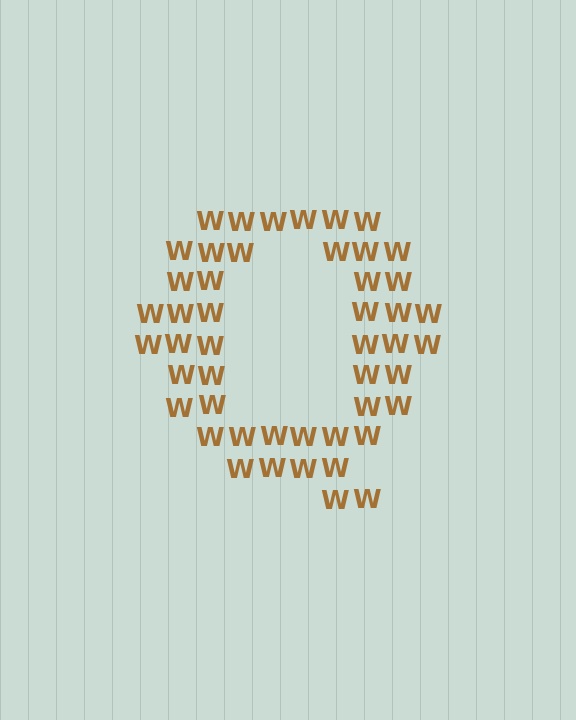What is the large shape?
The large shape is the letter Q.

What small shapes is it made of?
It is made of small letter W's.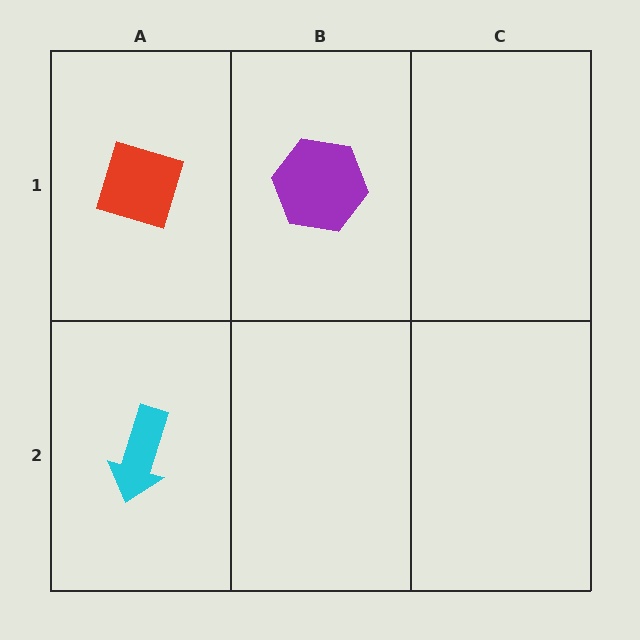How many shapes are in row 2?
1 shape.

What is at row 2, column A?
A cyan arrow.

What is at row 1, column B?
A purple hexagon.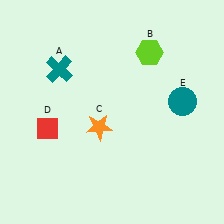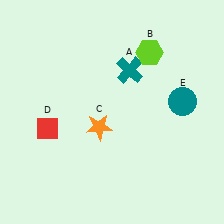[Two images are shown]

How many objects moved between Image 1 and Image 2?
1 object moved between the two images.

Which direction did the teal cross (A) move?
The teal cross (A) moved right.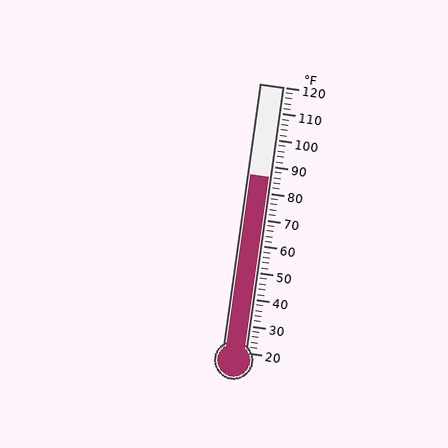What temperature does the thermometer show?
The thermometer shows approximately 86°F.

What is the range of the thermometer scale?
The thermometer scale ranges from 20°F to 120°F.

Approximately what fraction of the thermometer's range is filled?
The thermometer is filled to approximately 65% of its range.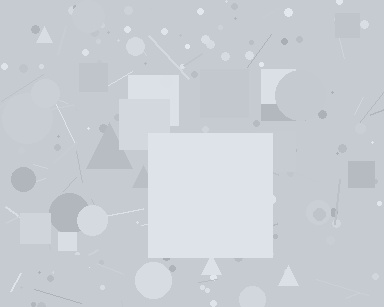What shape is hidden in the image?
A square is hidden in the image.